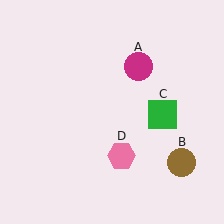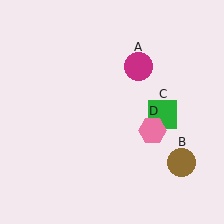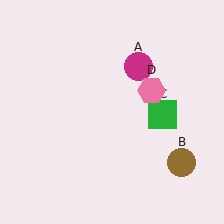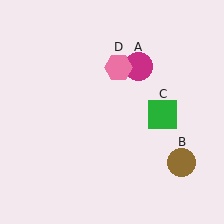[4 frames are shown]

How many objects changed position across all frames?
1 object changed position: pink hexagon (object D).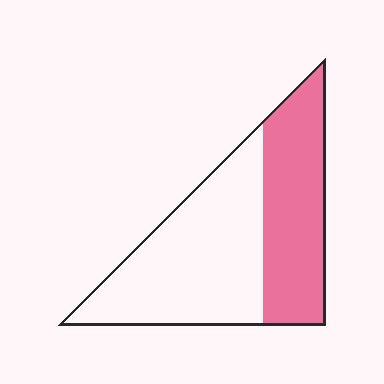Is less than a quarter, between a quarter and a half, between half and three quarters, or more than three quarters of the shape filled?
Between a quarter and a half.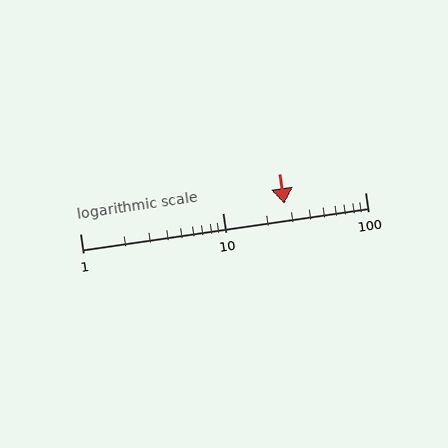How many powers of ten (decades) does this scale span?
The scale spans 2 decades, from 1 to 100.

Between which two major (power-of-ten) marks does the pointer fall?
The pointer is between 10 and 100.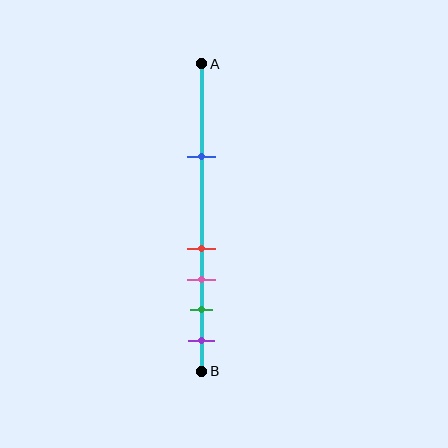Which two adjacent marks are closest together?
The red and pink marks are the closest adjacent pair.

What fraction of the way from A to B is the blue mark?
The blue mark is approximately 30% (0.3) of the way from A to B.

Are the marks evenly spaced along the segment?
No, the marks are not evenly spaced.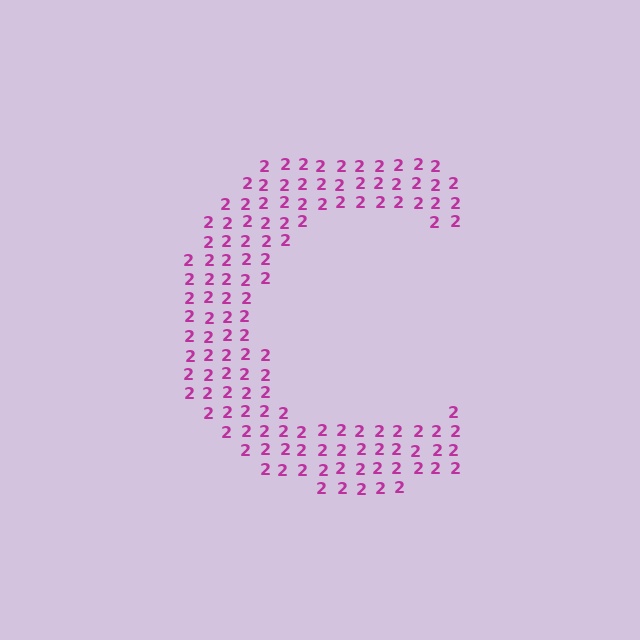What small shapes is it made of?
It is made of small digit 2's.